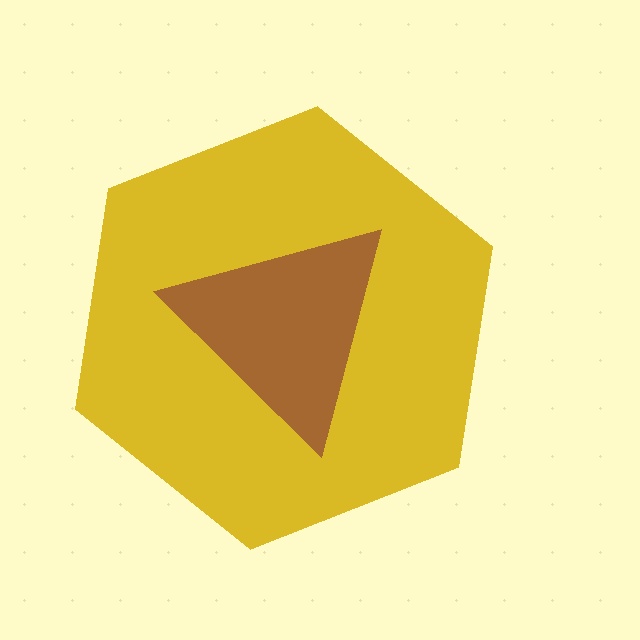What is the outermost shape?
The yellow hexagon.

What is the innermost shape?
The brown triangle.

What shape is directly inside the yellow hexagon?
The brown triangle.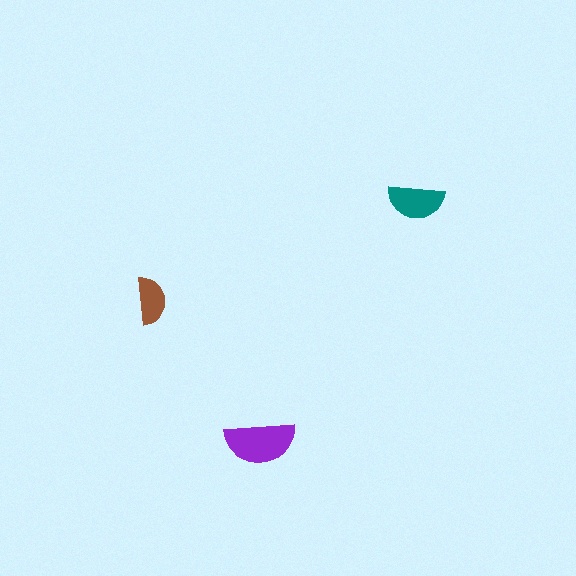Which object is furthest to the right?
The teal semicircle is rightmost.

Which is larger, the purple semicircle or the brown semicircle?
The purple one.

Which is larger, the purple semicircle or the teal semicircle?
The purple one.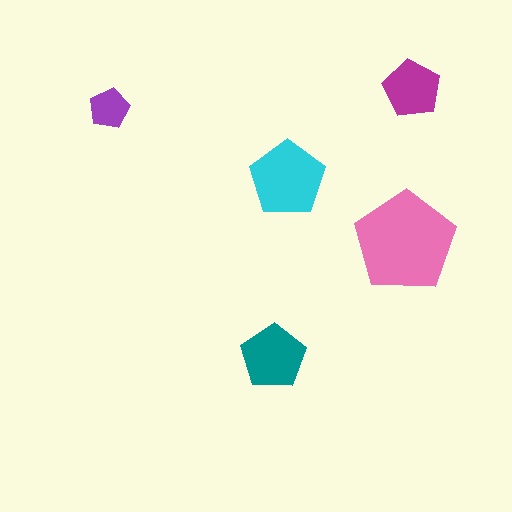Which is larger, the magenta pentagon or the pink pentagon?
The pink one.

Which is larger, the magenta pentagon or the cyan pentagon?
The cyan one.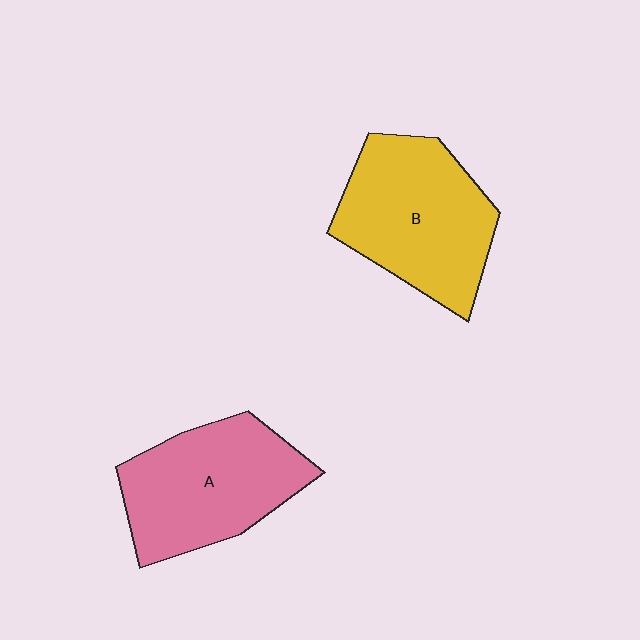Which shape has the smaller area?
Shape A (pink).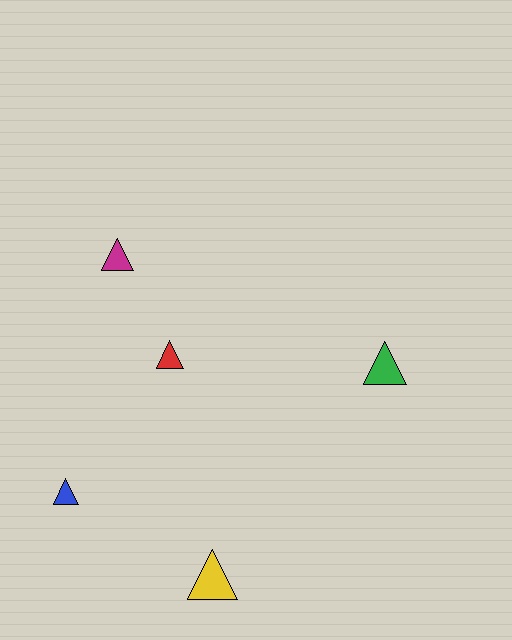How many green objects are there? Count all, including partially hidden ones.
There is 1 green object.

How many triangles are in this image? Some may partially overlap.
There are 5 triangles.